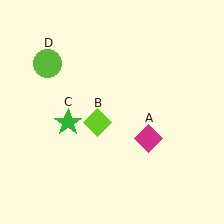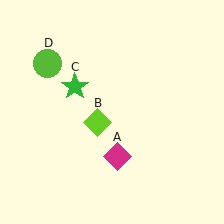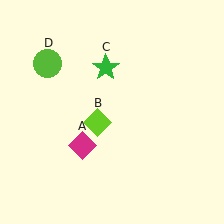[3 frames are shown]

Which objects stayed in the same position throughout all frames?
Lime diamond (object B) and lime circle (object D) remained stationary.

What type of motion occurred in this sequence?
The magenta diamond (object A), green star (object C) rotated clockwise around the center of the scene.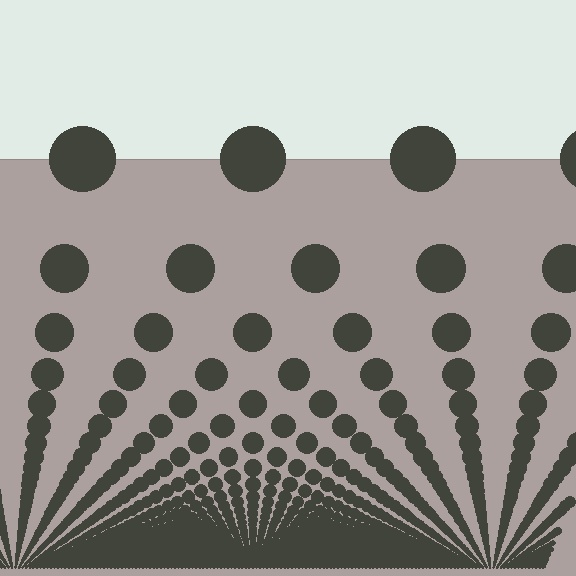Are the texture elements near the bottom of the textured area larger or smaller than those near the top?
Smaller. The gradient is inverted — elements near the bottom are smaller and denser.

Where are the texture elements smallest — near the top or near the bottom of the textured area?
Near the bottom.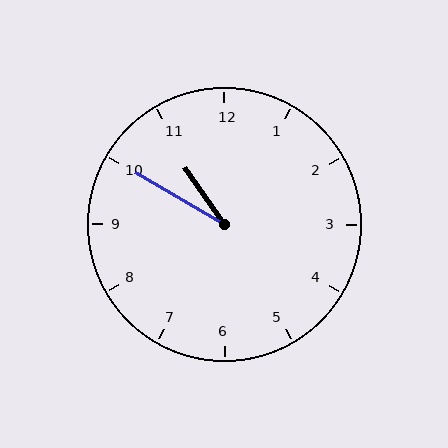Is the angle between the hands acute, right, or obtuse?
It is acute.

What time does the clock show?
10:50.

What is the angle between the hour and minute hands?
Approximately 25 degrees.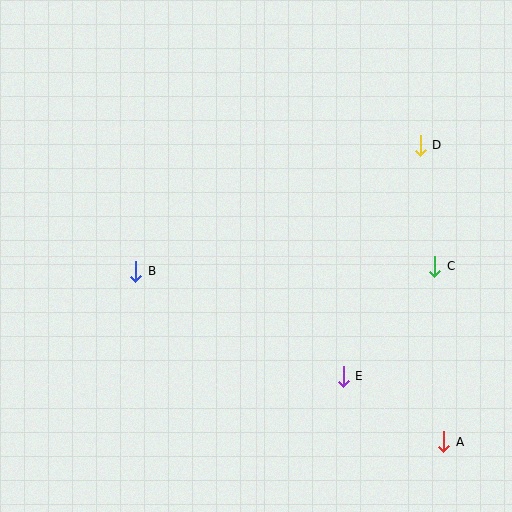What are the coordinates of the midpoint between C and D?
The midpoint between C and D is at (427, 206).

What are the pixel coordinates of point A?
Point A is at (444, 442).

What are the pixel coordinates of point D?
Point D is at (420, 145).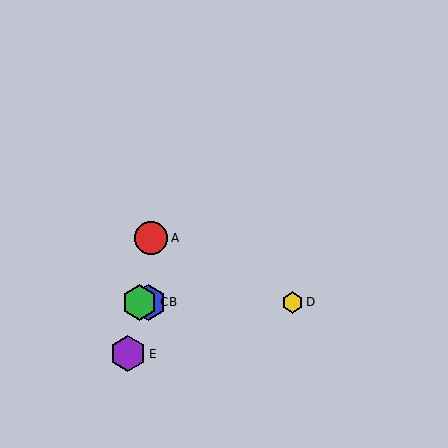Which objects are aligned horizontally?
Objects B, C, D are aligned horizontally.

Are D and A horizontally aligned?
No, D is at y≈302 and A is at y≈238.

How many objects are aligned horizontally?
3 objects (B, C, D) are aligned horizontally.